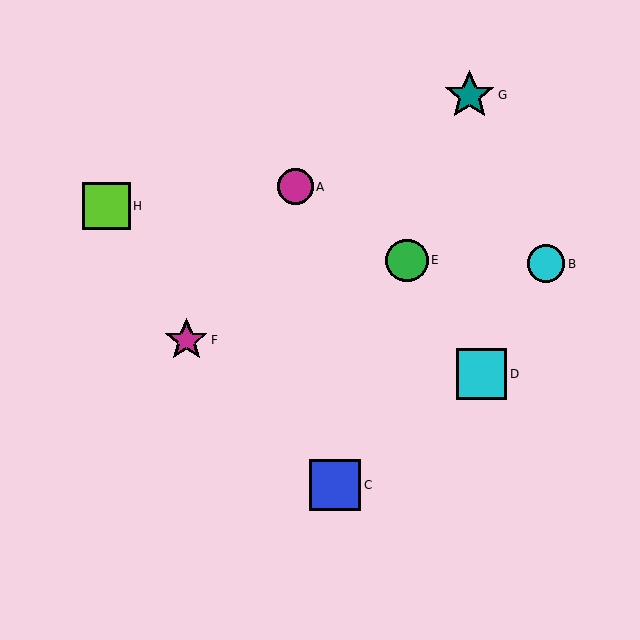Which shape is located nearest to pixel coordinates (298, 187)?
The magenta circle (labeled A) at (295, 187) is nearest to that location.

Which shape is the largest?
The blue square (labeled C) is the largest.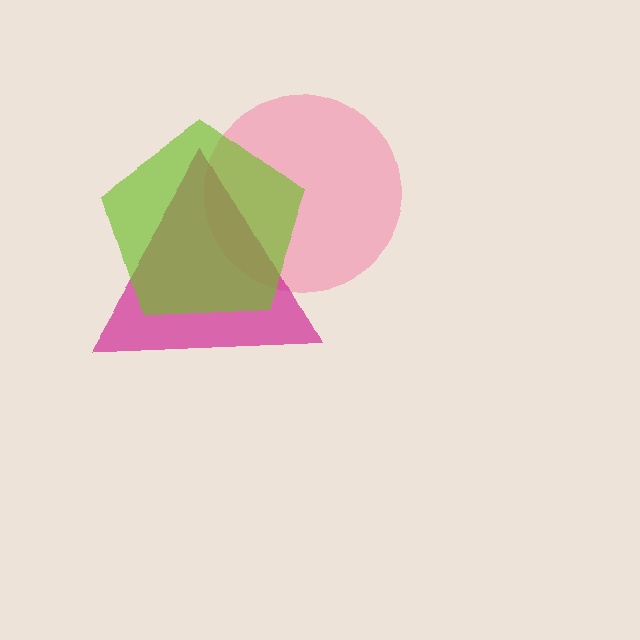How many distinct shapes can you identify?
There are 3 distinct shapes: a pink circle, a magenta triangle, a lime pentagon.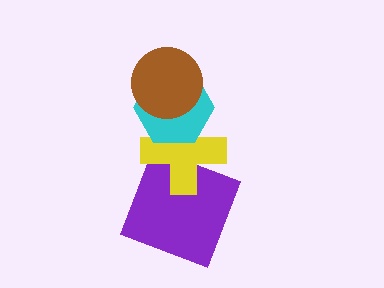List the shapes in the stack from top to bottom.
From top to bottom: the brown circle, the cyan hexagon, the yellow cross, the purple square.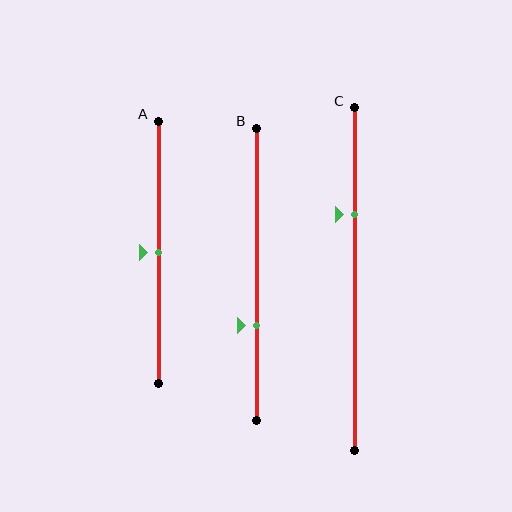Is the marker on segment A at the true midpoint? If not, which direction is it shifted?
Yes, the marker on segment A is at the true midpoint.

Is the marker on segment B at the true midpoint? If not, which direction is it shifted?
No, the marker on segment B is shifted downward by about 17% of the segment length.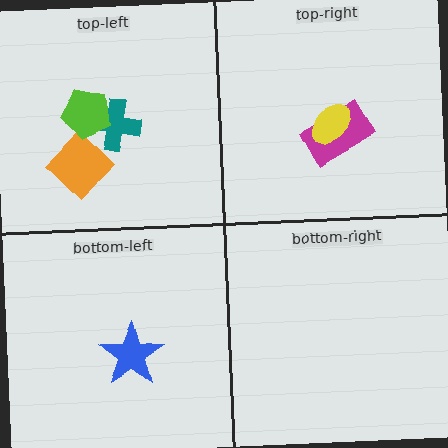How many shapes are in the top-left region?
3.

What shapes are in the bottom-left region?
The blue star.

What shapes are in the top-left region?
The teal cross, the orange diamond, the lime pentagon.